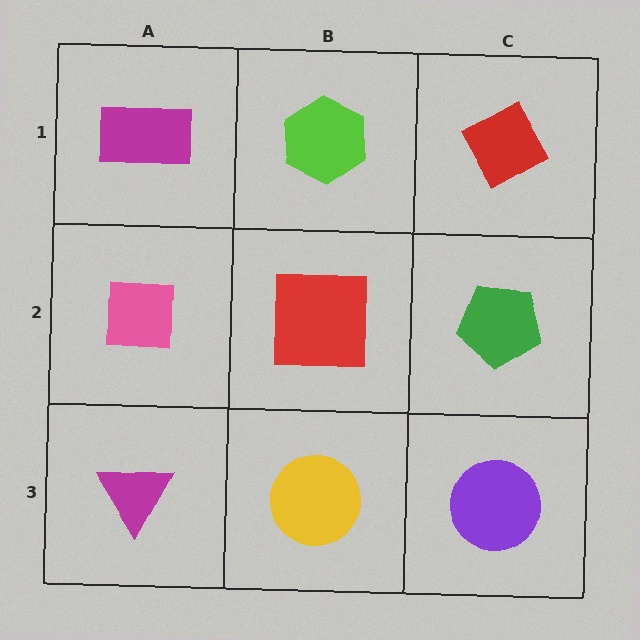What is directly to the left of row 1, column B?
A magenta rectangle.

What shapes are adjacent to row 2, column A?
A magenta rectangle (row 1, column A), a magenta triangle (row 3, column A), a red square (row 2, column B).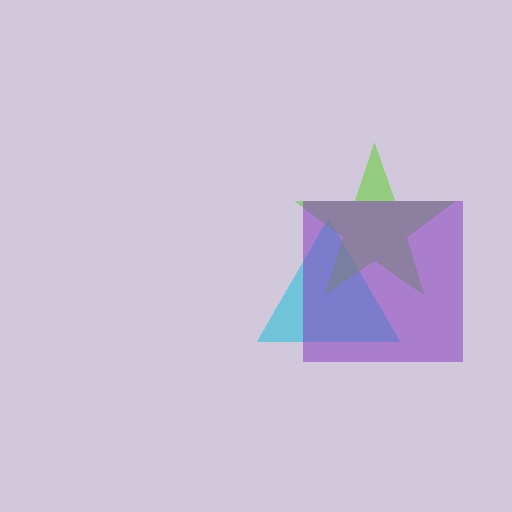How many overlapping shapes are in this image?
There are 3 overlapping shapes in the image.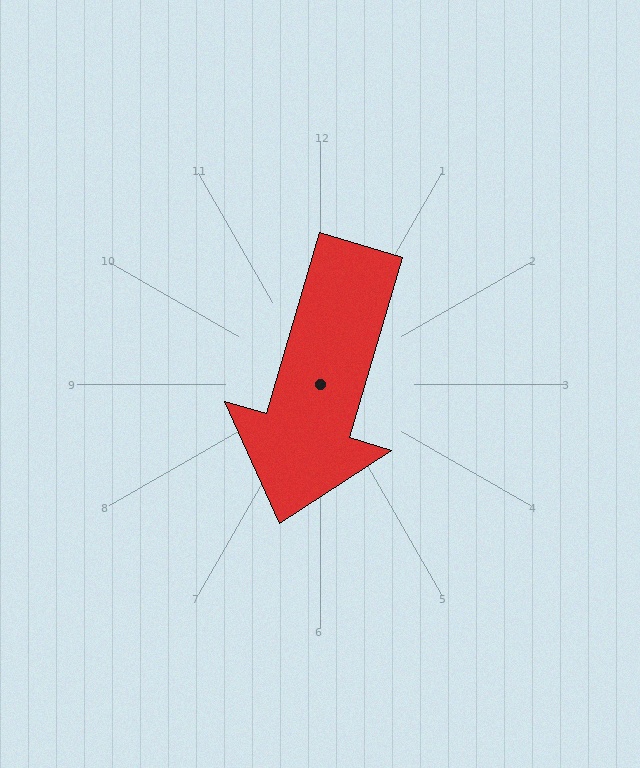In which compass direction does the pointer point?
South.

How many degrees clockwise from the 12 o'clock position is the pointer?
Approximately 196 degrees.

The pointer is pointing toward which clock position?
Roughly 7 o'clock.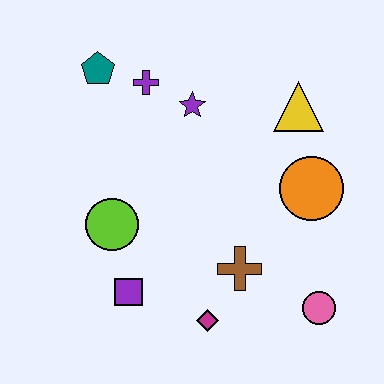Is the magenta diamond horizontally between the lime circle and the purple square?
No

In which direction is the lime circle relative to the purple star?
The lime circle is below the purple star.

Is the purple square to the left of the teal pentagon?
No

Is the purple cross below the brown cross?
No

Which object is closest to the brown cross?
The magenta diamond is closest to the brown cross.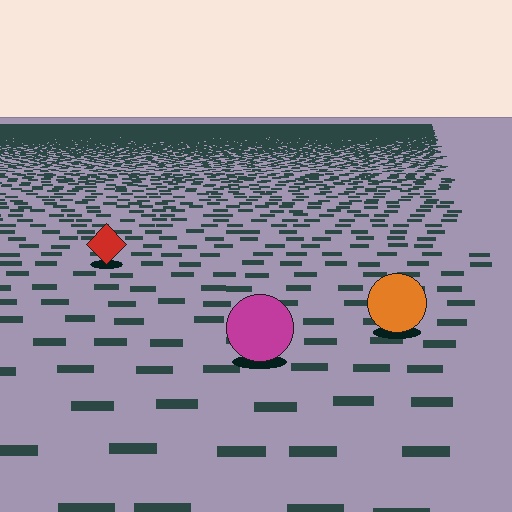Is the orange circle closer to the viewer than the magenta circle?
No. The magenta circle is closer — you can tell from the texture gradient: the ground texture is coarser near it.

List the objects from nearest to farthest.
From nearest to farthest: the magenta circle, the orange circle, the red diamond.